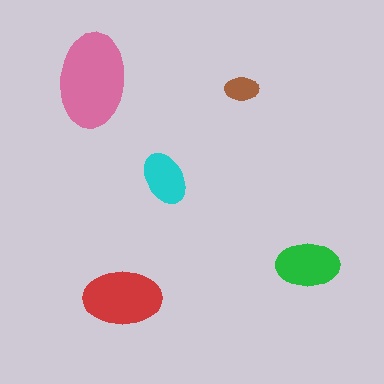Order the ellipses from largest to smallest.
the pink one, the red one, the green one, the cyan one, the brown one.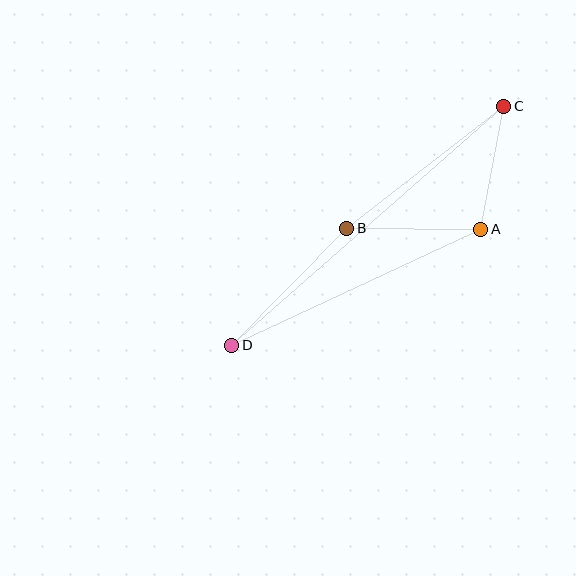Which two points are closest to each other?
Points A and C are closest to each other.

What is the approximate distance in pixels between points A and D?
The distance between A and D is approximately 275 pixels.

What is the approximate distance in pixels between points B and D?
The distance between B and D is approximately 164 pixels.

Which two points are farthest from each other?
Points C and D are farthest from each other.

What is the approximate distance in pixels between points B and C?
The distance between B and C is approximately 198 pixels.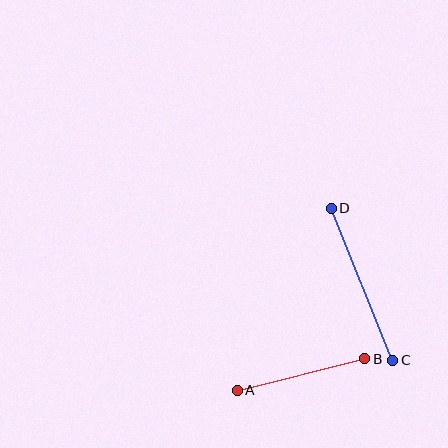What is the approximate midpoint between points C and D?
The midpoint is at approximately (362, 284) pixels.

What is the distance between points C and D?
The distance is approximately 164 pixels.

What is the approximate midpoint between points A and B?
The midpoint is at approximately (301, 374) pixels.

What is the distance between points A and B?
The distance is approximately 131 pixels.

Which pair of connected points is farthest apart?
Points C and D are farthest apart.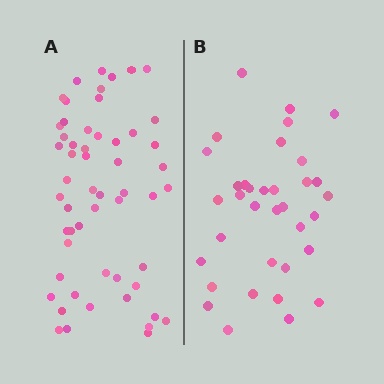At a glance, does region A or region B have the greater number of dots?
Region A (the left region) has more dots.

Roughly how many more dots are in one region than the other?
Region A has approximately 20 more dots than region B.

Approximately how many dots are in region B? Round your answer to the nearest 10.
About 40 dots. (The exact count is 35, which rounds to 40.)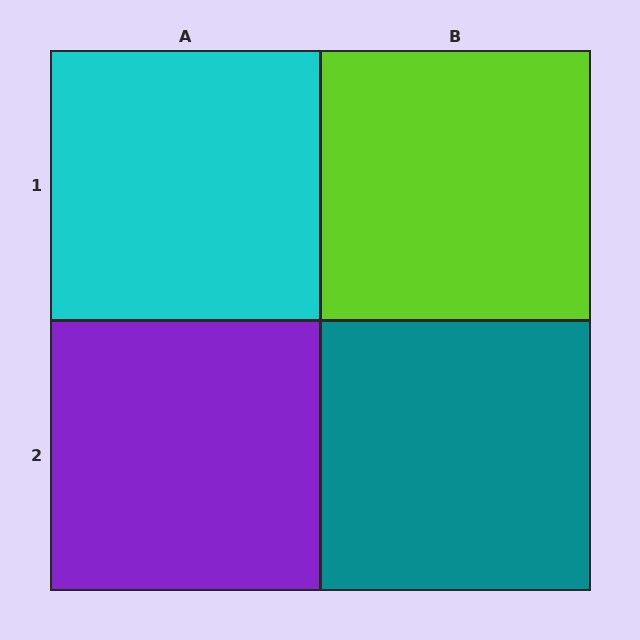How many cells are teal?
1 cell is teal.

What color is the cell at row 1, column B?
Lime.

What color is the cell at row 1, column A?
Cyan.